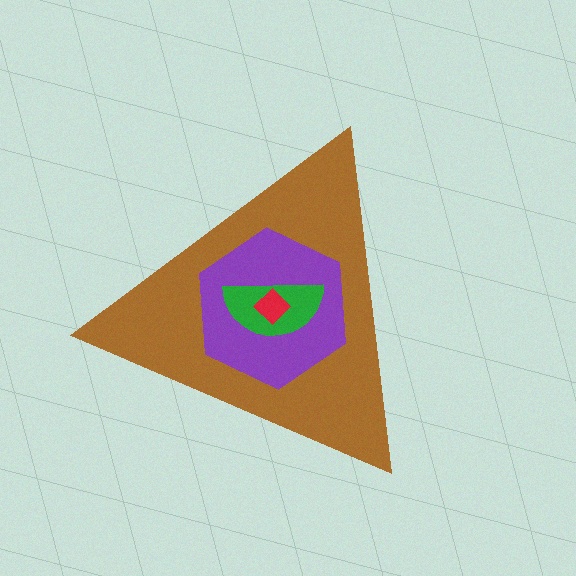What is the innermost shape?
The red diamond.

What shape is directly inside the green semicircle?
The red diamond.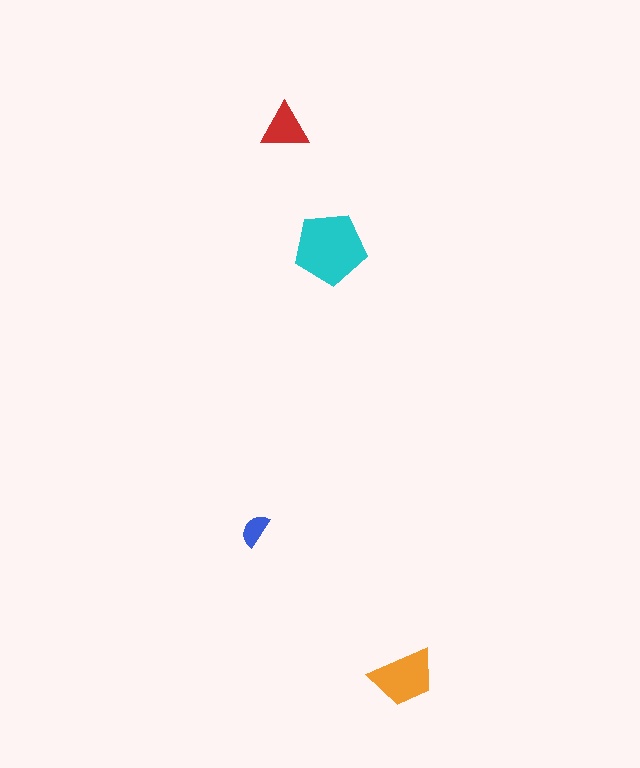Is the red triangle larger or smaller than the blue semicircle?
Larger.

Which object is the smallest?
The blue semicircle.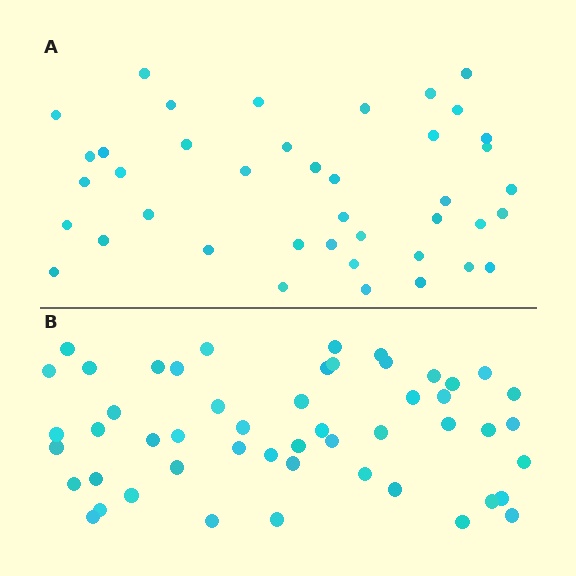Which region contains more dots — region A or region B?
Region B (the bottom region) has more dots.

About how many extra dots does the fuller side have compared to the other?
Region B has roughly 10 or so more dots than region A.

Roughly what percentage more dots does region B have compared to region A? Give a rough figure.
About 25% more.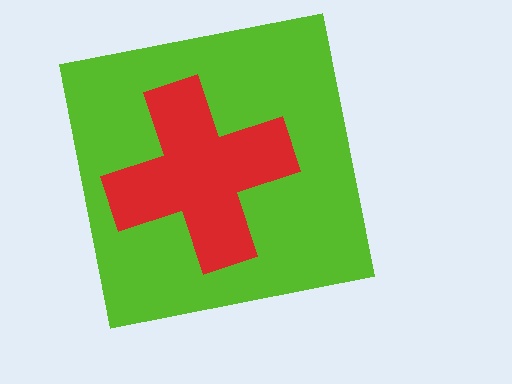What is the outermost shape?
The lime square.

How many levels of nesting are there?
2.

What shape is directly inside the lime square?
The red cross.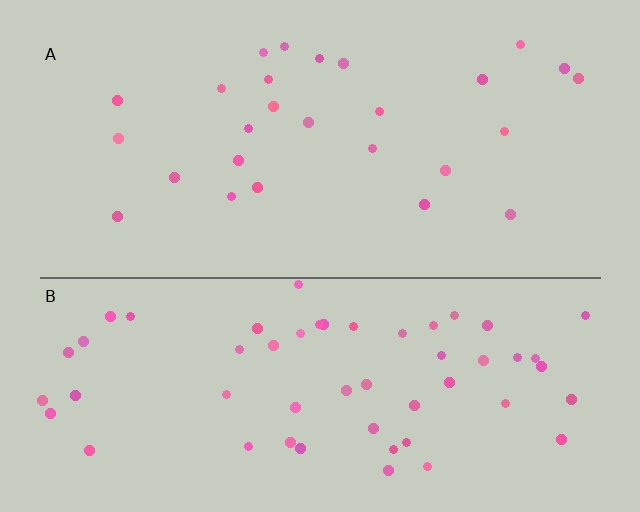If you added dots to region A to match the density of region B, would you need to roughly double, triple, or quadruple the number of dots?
Approximately double.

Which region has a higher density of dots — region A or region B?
B (the bottom).